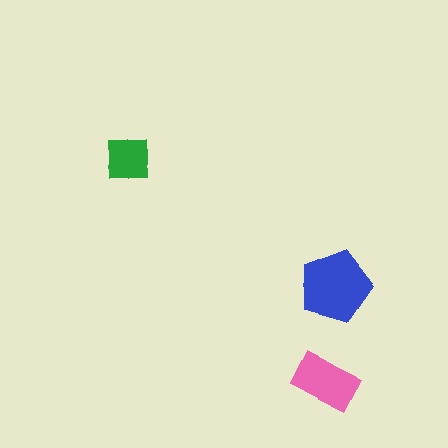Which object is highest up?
The green square is topmost.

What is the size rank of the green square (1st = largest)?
3rd.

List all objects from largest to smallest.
The blue pentagon, the pink rectangle, the green square.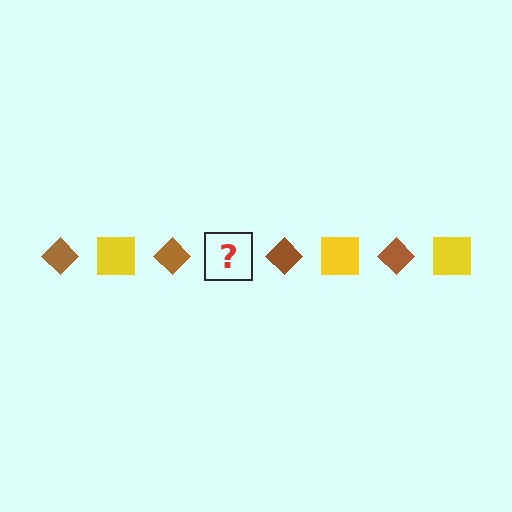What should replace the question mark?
The question mark should be replaced with a yellow square.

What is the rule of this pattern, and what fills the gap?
The rule is that the pattern alternates between brown diamond and yellow square. The gap should be filled with a yellow square.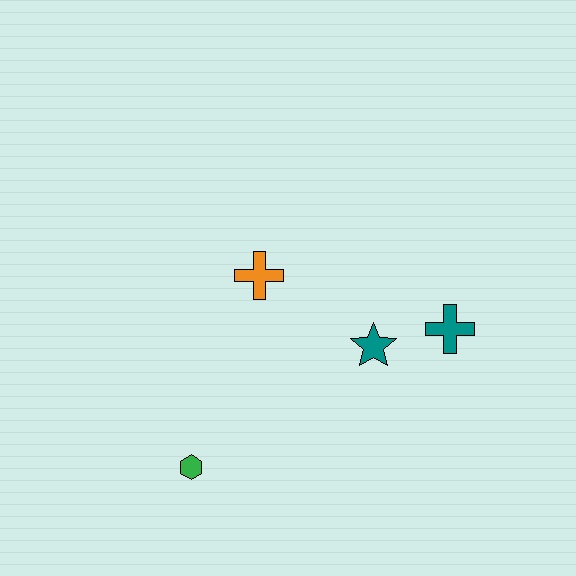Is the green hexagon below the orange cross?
Yes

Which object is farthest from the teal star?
The green hexagon is farthest from the teal star.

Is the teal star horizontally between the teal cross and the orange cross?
Yes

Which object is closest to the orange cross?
The teal star is closest to the orange cross.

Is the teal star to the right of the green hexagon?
Yes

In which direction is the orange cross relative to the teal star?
The orange cross is to the left of the teal star.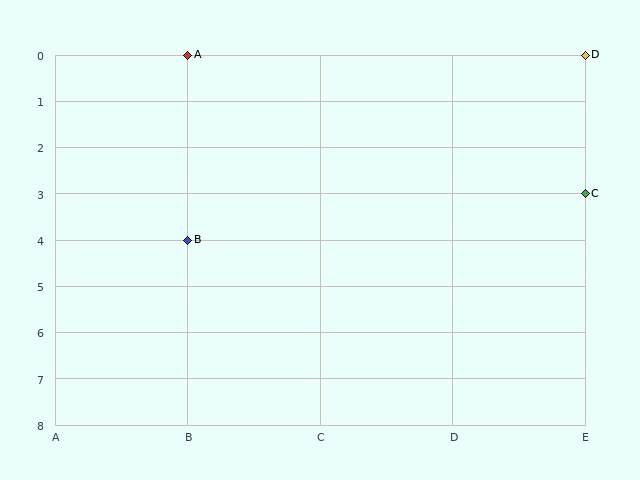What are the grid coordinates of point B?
Point B is at grid coordinates (B, 4).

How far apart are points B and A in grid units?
Points B and A are 4 rows apart.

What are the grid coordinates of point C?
Point C is at grid coordinates (E, 3).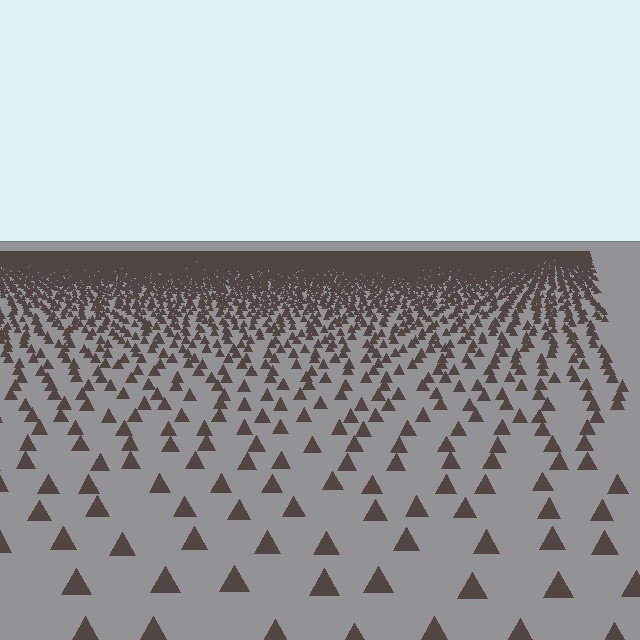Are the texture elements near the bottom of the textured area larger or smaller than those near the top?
Larger. Near the bottom, elements are closer to the viewer and appear at a bigger on-screen size.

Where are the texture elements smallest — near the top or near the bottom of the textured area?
Near the top.